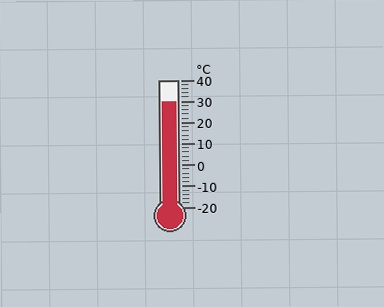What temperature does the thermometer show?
The thermometer shows approximately 30°C.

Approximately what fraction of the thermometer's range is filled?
The thermometer is filled to approximately 85% of its range.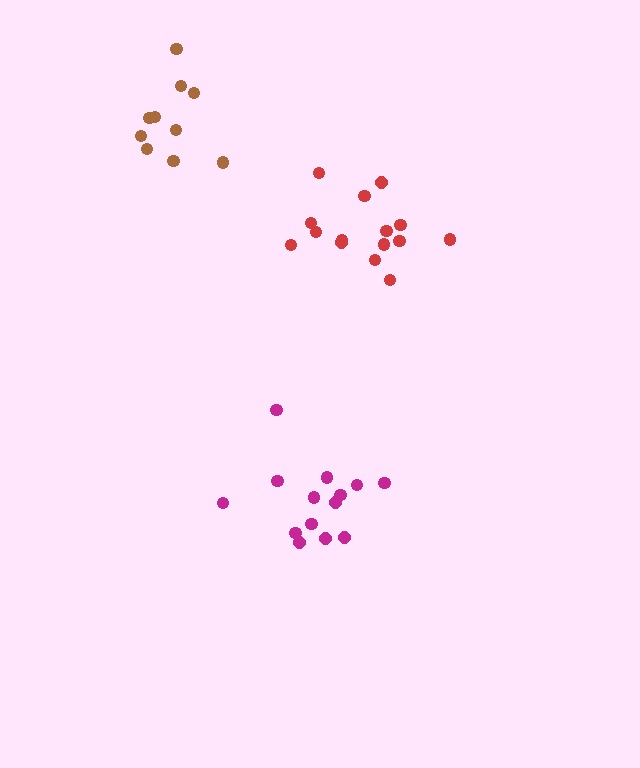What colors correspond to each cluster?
The clusters are colored: brown, magenta, red.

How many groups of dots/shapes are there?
There are 3 groups.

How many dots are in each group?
Group 1: 10 dots, Group 2: 14 dots, Group 3: 15 dots (39 total).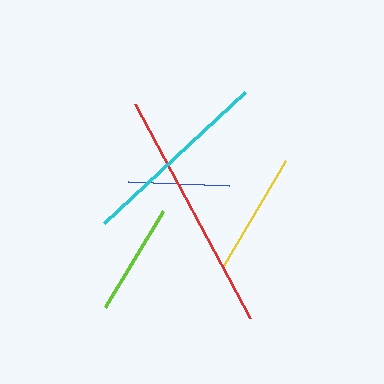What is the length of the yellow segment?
The yellow segment is approximately 122 pixels long.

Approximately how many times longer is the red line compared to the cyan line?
The red line is approximately 1.3 times the length of the cyan line.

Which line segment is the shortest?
The blue line is the shortest at approximately 101 pixels.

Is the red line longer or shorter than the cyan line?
The red line is longer than the cyan line.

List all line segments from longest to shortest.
From longest to shortest: red, cyan, yellow, lime, blue.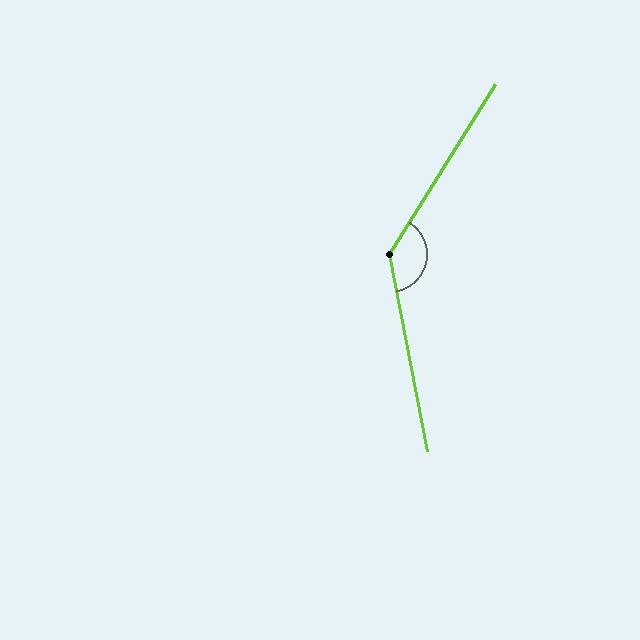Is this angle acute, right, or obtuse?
It is obtuse.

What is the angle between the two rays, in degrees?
Approximately 137 degrees.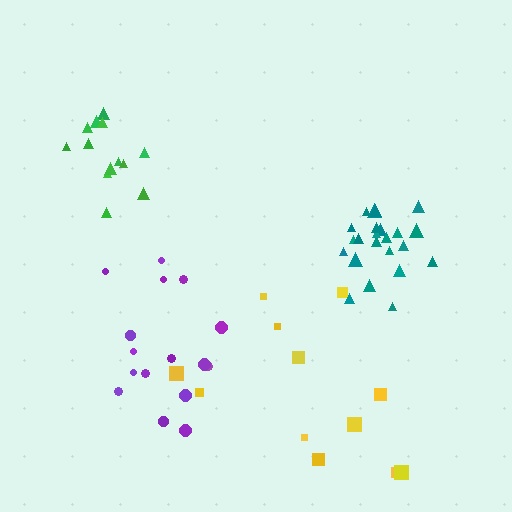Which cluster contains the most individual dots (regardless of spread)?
Teal (23).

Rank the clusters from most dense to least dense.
teal, green, purple, yellow.